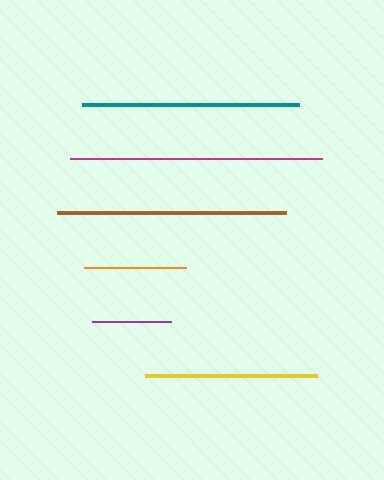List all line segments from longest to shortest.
From longest to shortest: magenta, brown, teal, yellow, orange, purple.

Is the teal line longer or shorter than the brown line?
The brown line is longer than the teal line.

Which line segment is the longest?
The magenta line is the longest at approximately 251 pixels.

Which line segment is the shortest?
The purple line is the shortest at approximately 78 pixels.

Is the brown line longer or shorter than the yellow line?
The brown line is longer than the yellow line.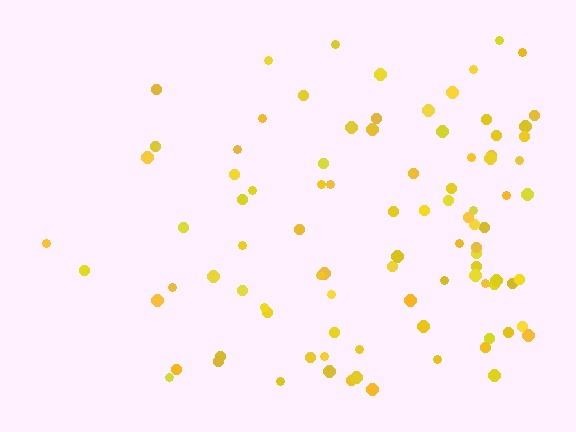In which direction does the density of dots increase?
From left to right, with the right side densest.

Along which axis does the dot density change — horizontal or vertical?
Horizontal.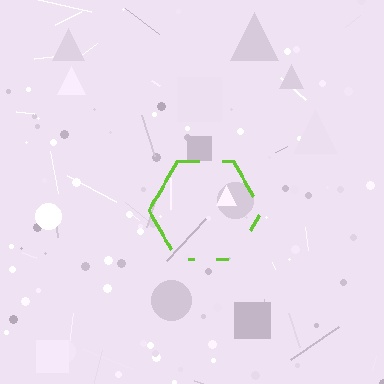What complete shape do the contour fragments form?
The contour fragments form a hexagon.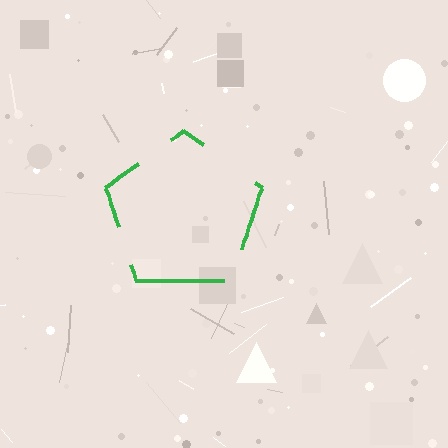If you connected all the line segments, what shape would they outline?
They would outline a pentagon.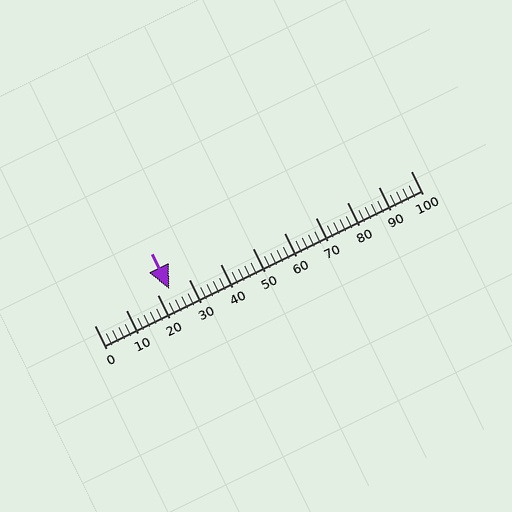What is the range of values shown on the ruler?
The ruler shows values from 0 to 100.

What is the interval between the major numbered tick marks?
The major tick marks are spaced 10 units apart.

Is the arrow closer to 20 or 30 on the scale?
The arrow is closer to 20.